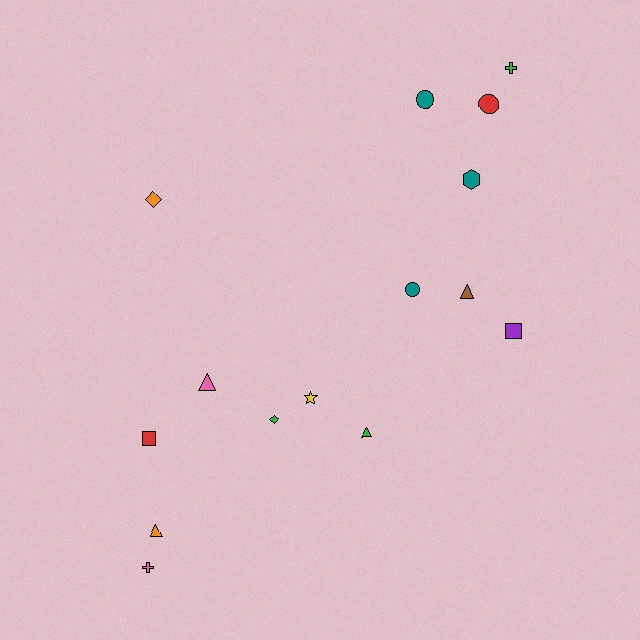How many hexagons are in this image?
There is 1 hexagon.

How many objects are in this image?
There are 15 objects.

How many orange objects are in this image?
There are 2 orange objects.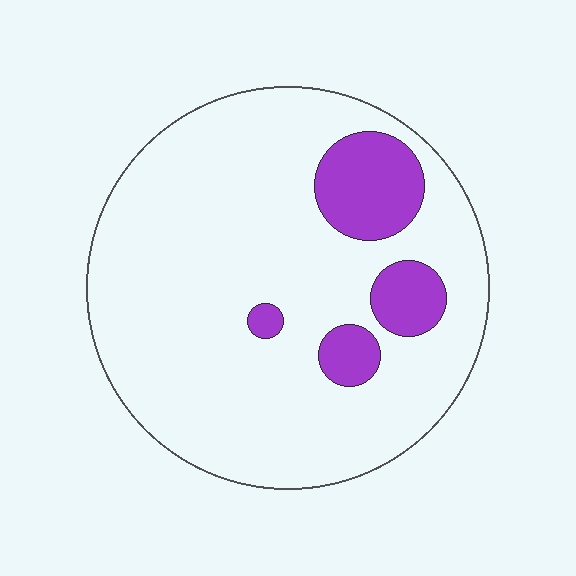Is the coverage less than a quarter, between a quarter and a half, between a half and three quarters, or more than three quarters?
Less than a quarter.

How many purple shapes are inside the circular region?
4.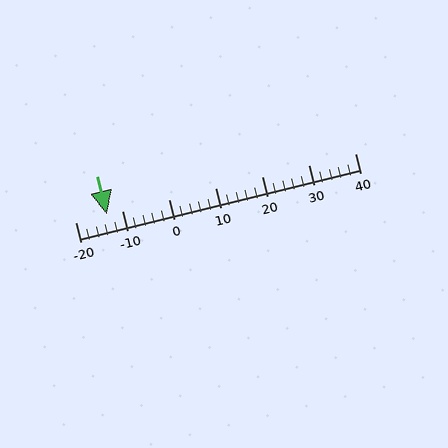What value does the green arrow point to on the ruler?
The green arrow points to approximately -13.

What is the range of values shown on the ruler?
The ruler shows values from -20 to 40.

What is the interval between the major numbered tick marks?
The major tick marks are spaced 10 units apart.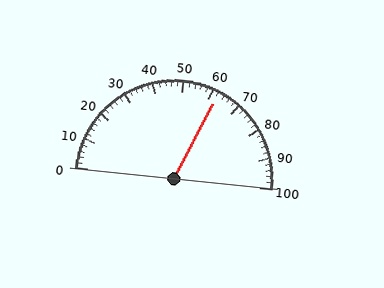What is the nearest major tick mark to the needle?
The nearest major tick mark is 60.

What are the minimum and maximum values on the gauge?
The gauge ranges from 0 to 100.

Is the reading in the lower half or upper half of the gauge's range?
The reading is in the upper half of the range (0 to 100).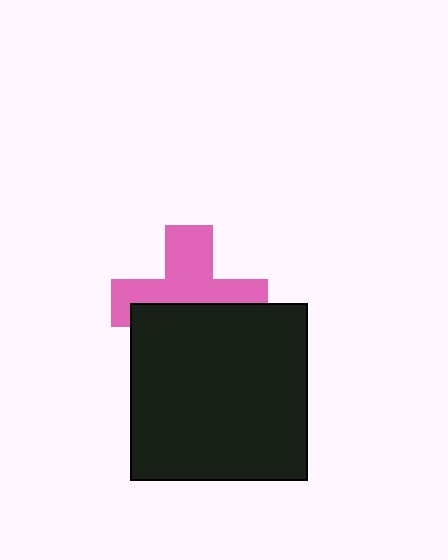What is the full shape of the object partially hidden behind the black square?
The partially hidden object is a pink cross.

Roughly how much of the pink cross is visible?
About half of it is visible (roughly 53%).